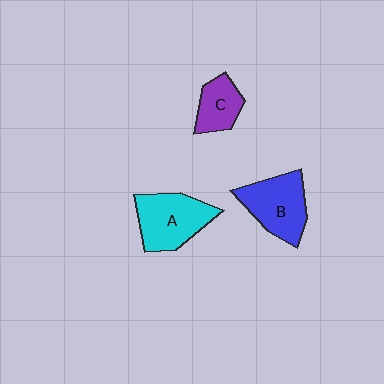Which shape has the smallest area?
Shape C (purple).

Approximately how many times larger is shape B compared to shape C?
Approximately 1.7 times.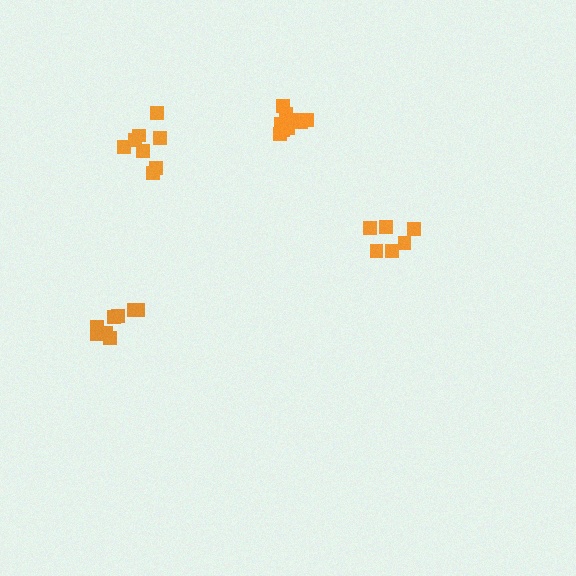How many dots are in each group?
Group 1: 8 dots, Group 2: 8 dots, Group 3: 9 dots, Group 4: 6 dots (31 total).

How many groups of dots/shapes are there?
There are 4 groups.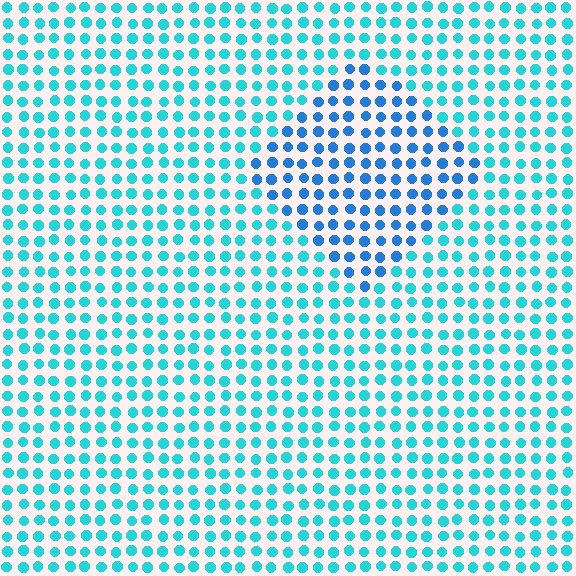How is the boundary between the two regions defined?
The boundary is defined purely by a slight shift in hue (about 30 degrees). Spacing, size, and orientation are identical on both sides.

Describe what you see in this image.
The image is filled with small cyan elements in a uniform arrangement. A diamond-shaped region is visible where the elements are tinted to a slightly different hue, forming a subtle color boundary.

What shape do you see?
I see a diamond.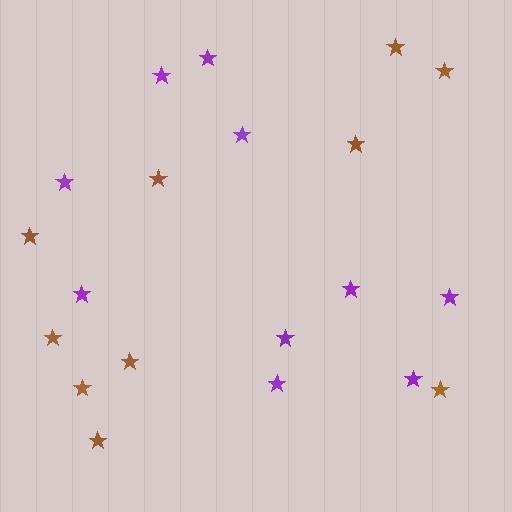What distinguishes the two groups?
There are 2 groups: one group of brown stars (10) and one group of purple stars (10).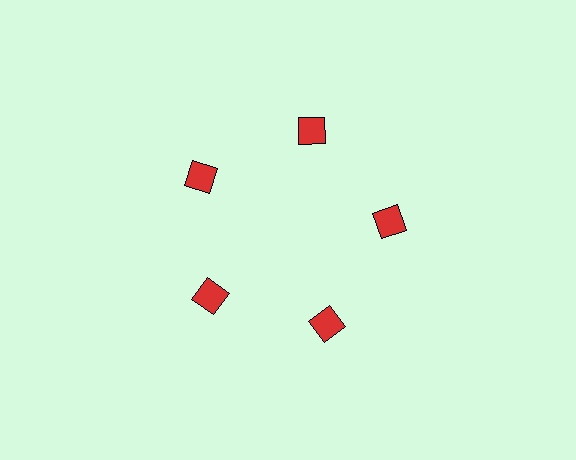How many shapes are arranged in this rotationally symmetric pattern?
There are 5 shapes, arranged in 5 groups of 1.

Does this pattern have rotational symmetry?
Yes, this pattern has 5-fold rotational symmetry. It looks the same after rotating 72 degrees around the center.